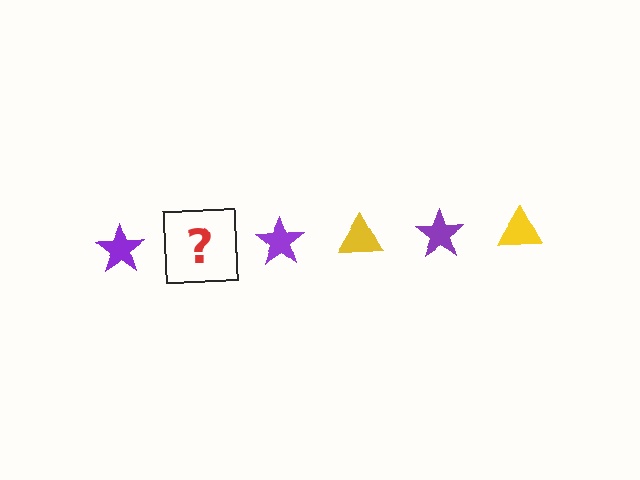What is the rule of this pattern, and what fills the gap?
The rule is that the pattern alternates between purple star and yellow triangle. The gap should be filled with a yellow triangle.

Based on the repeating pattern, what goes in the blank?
The blank should be a yellow triangle.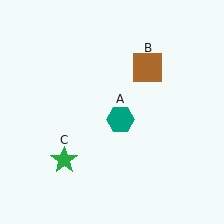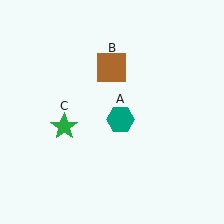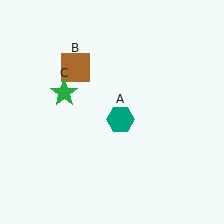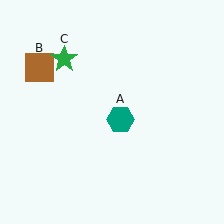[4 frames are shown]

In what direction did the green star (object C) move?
The green star (object C) moved up.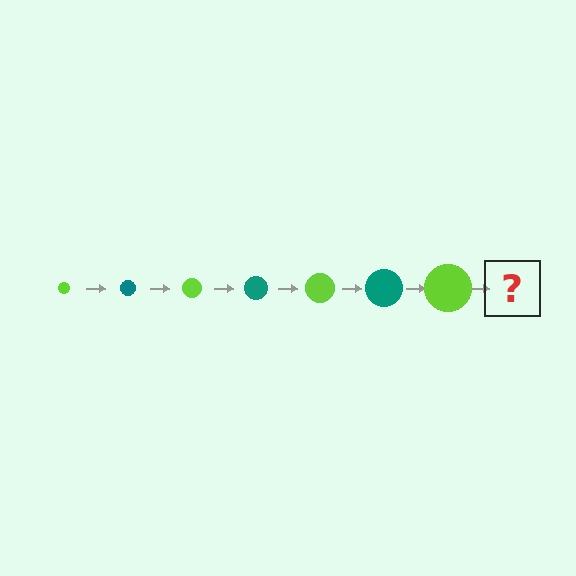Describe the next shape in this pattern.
It should be a teal circle, larger than the previous one.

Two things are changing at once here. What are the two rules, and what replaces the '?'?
The two rules are that the circle grows larger each step and the color cycles through lime and teal. The '?' should be a teal circle, larger than the previous one.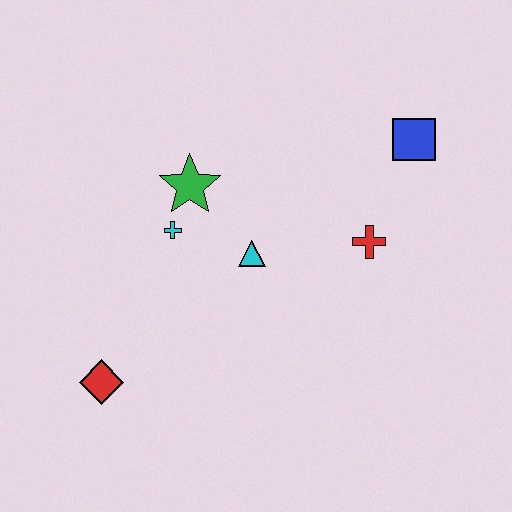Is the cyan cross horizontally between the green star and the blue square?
No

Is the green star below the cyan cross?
No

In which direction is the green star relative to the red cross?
The green star is to the left of the red cross.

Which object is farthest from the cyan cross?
The blue square is farthest from the cyan cross.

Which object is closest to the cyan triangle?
The cyan cross is closest to the cyan triangle.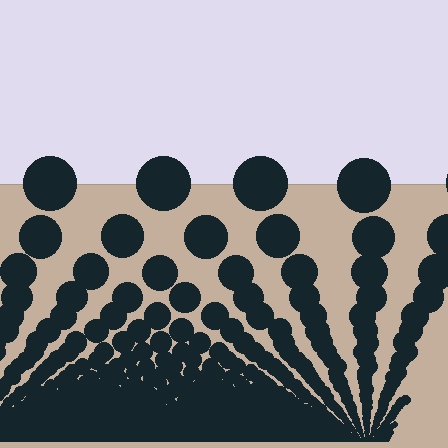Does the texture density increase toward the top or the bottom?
Density increases toward the bottom.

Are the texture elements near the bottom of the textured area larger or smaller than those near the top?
Smaller. The gradient is inverted — elements near the bottom are smaller and denser.